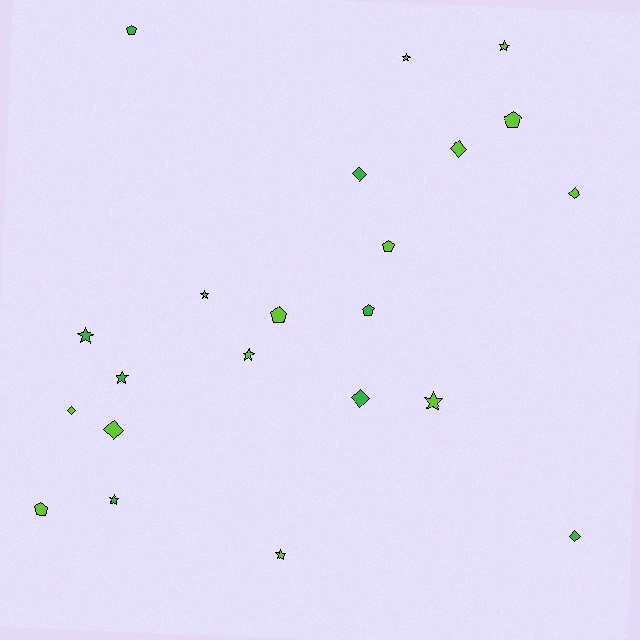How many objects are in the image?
There are 22 objects.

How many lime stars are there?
There are 6 lime stars.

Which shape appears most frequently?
Star, with 9 objects.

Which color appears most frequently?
Lime, with 14 objects.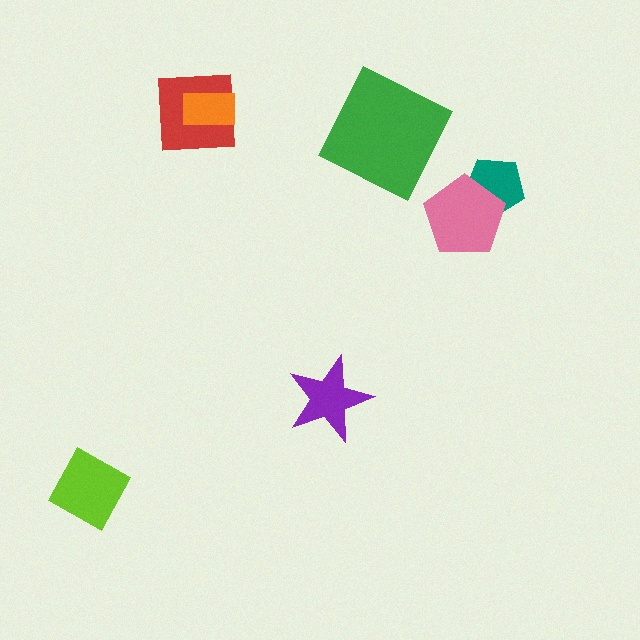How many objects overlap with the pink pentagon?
1 object overlaps with the pink pentagon.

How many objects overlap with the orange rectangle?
1 object overlaps with the orange rectangle.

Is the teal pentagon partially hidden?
Yes, it is partially covered by another shape.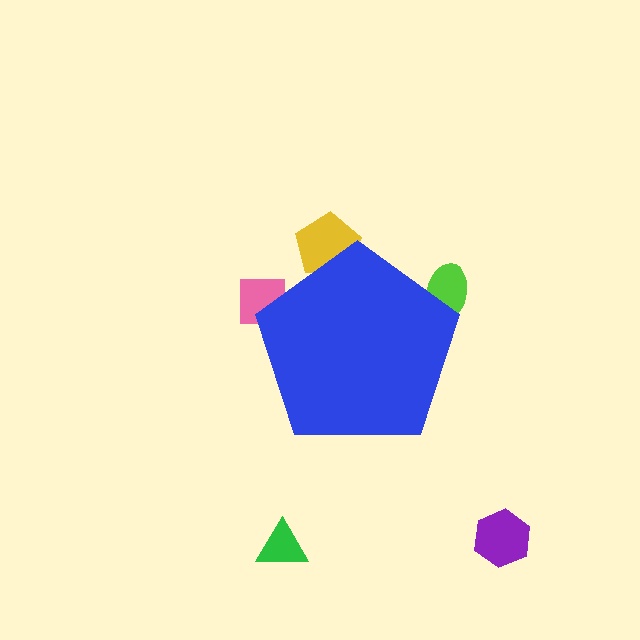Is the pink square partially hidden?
Yes, the pink square is partially hidden behind the blue pentagon.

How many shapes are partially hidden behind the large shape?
3 shapes are partially hidden.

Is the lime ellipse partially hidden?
Yes, the lime ellipse is partially hidden behind the blue pentagon.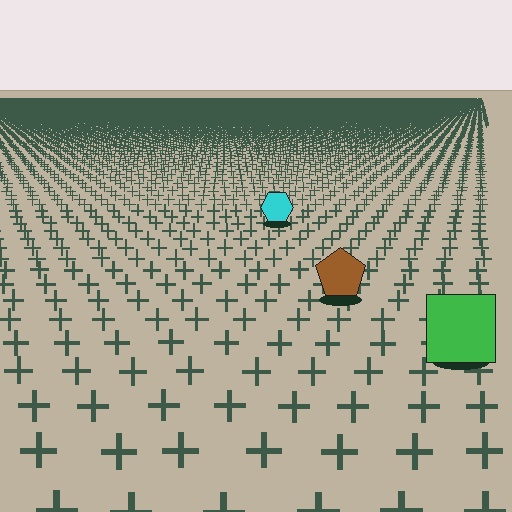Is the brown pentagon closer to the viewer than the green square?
No. The green square is closer — you can tell from the texture gradient: the ground texture is coarser near it.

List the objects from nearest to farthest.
From nearest to farthest: the green square, the brown pentagon, the cyan hexagon.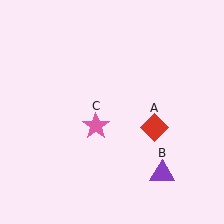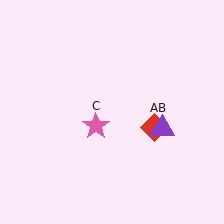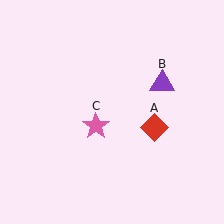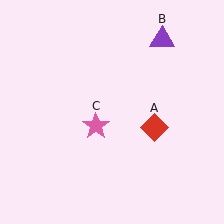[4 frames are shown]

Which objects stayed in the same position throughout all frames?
Red diamond (object A) and pink star (object C) remained stationary.